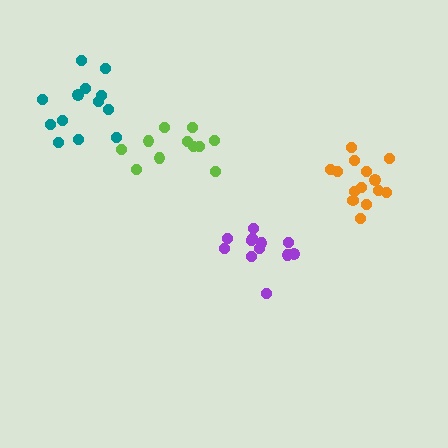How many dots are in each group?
Group 1: 12 dots, Group 2: 14 dots, Group 3: 11 dots, Group 4: 13 dots (50 total).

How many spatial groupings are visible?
There are 4 spatial groupings.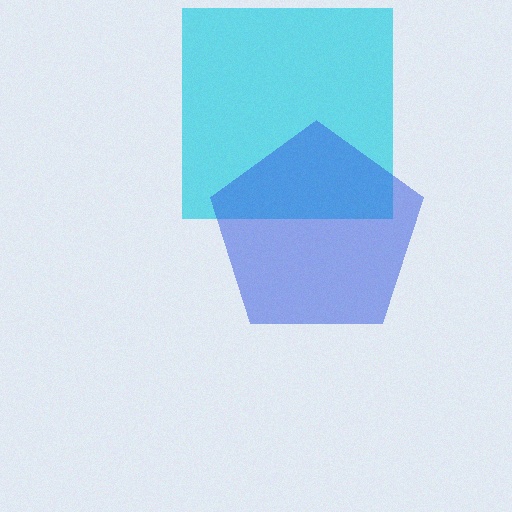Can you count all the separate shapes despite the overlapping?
Yes, there are 2 separate shapes.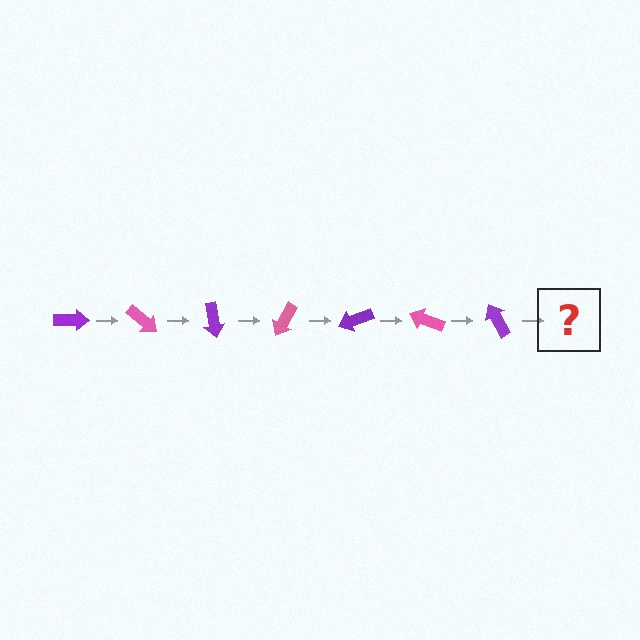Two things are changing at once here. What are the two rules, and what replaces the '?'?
The two rules are that it rotates 40 degrees each step and the color cycles through purple and pink. The '?' should be a pink arrow, rotated 280 degrees from the start.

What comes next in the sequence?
The next element should be a pink arrow, rotated 280 degrees from the start.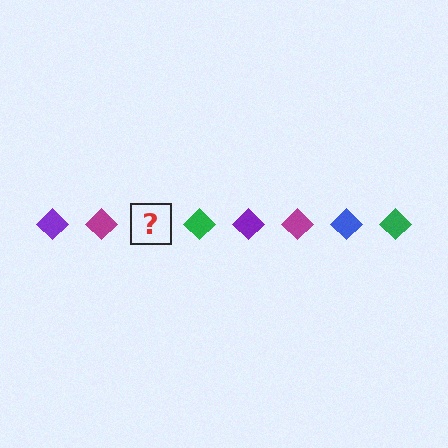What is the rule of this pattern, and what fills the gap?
The rule is that the pattern cycles through purple, magenta, blue, green diamonds. The gap should be filled with a blue diamond.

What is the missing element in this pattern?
The missing element is a blue diamond.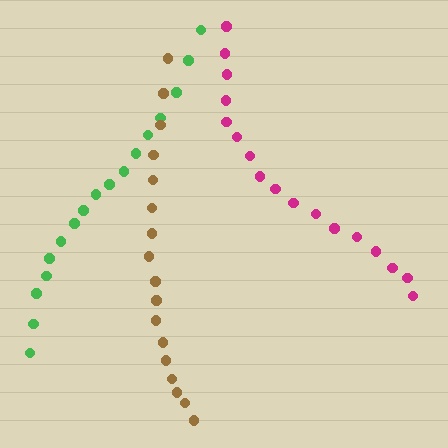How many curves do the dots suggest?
There are 3 distinct paths.